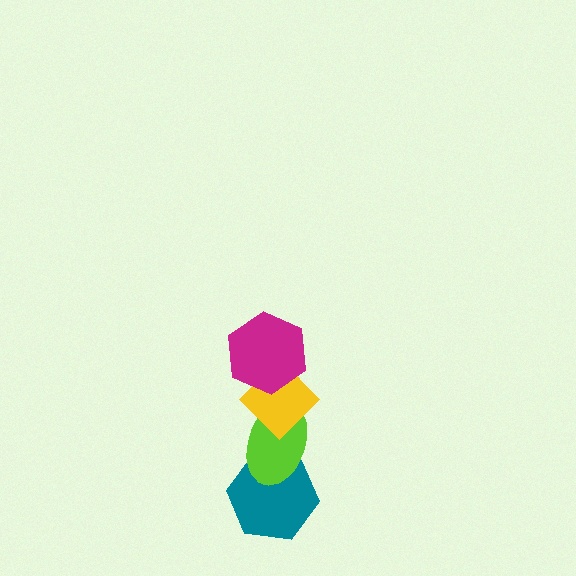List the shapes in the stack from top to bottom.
From top to bottom: the magenta hexagon, the yellow diamond, the lime ellipse, the teal hexagon.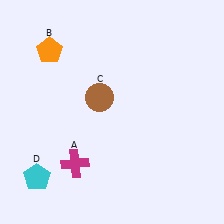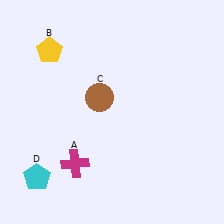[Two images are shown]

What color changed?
The pentagon (B) changed from orange in Image 1 to yellow in Image 2.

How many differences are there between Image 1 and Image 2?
There is 1 difference between the two images.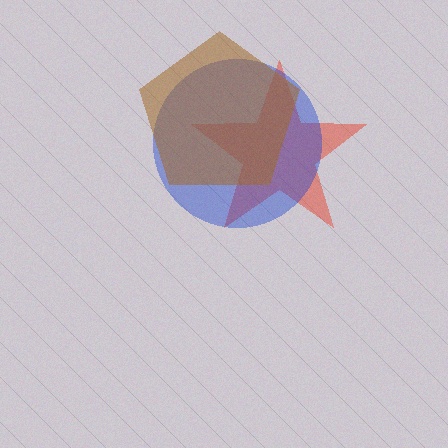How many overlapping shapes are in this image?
There are 3 overlapping shapes in the image.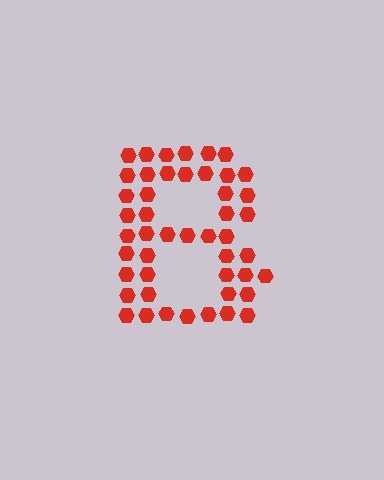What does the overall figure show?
The overall figure shows the letter B.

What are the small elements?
The small elements are hexagons.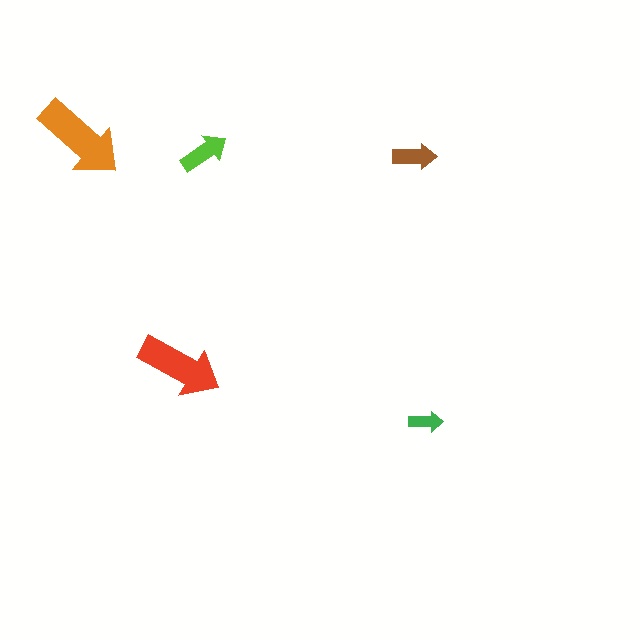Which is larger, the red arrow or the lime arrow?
The red one.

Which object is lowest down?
The green arrow is bottommost.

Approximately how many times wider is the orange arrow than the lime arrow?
About 2 times wider.